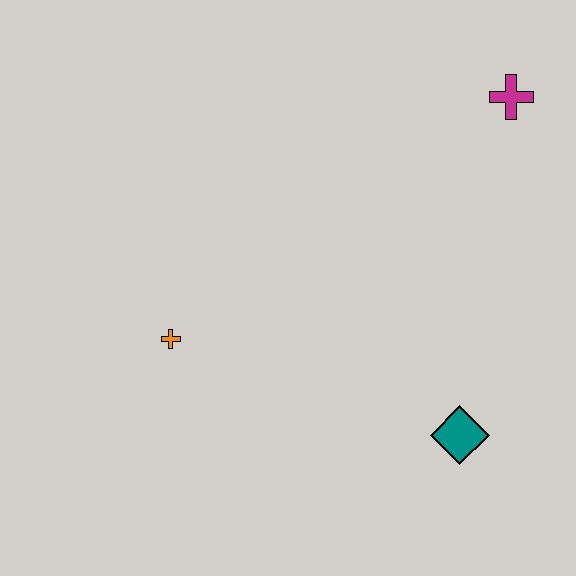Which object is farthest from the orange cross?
The magenta cross is farthest from the orange cross.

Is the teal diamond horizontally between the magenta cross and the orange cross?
Yes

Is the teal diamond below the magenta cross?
Yes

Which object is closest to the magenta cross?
The teal diamond is closest to the magenta cross.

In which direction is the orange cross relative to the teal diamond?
The orange cross is to the left of the teal diamond.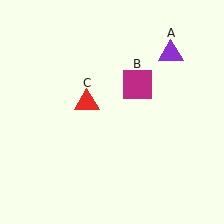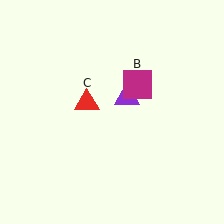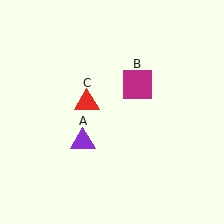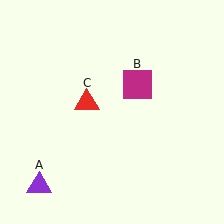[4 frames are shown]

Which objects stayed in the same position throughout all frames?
Magenta square (object B) and red triangle (object C) remained stationary.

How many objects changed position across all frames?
1 object changed position: purple triangle (object A).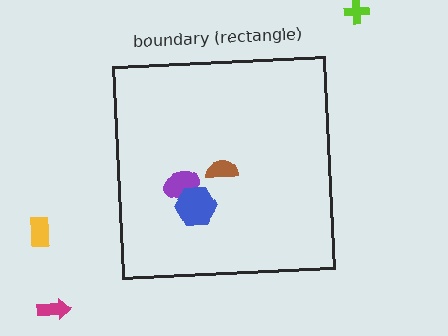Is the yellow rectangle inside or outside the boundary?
Outside.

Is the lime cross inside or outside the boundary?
Outside.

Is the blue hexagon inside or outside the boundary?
Inside.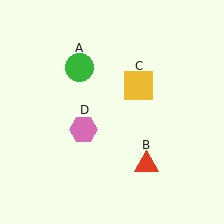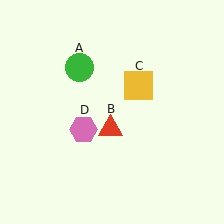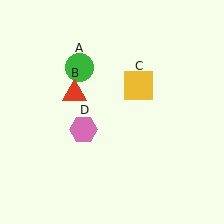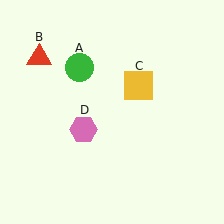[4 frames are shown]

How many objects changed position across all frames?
1 object changed position: red triangle (object B).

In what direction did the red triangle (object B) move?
The red triangle (object B) moved up and to the left.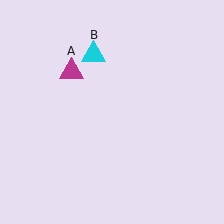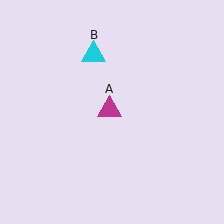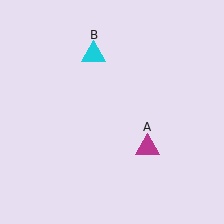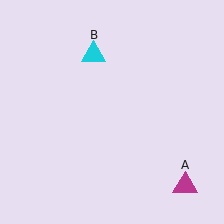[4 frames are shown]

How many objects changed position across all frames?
1 object changed position: magenta triangle (object A).